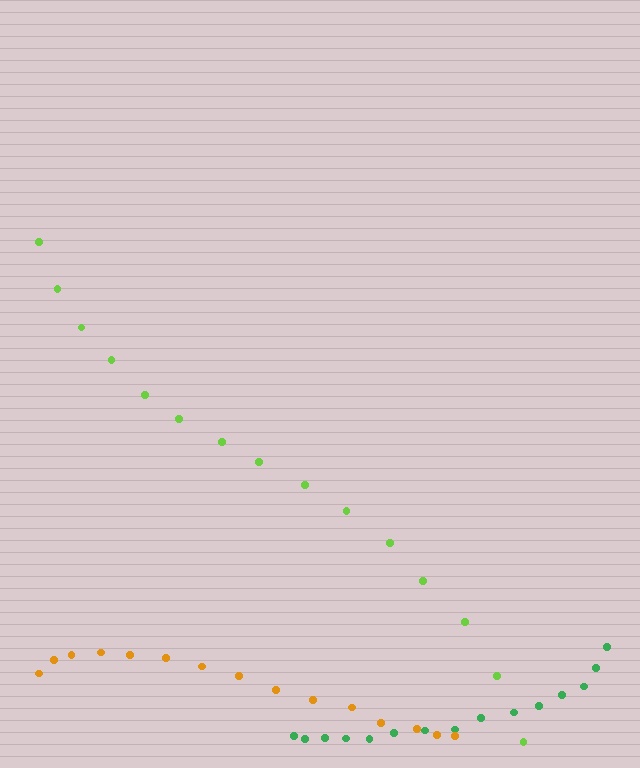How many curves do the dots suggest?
There are 3 distinct paths.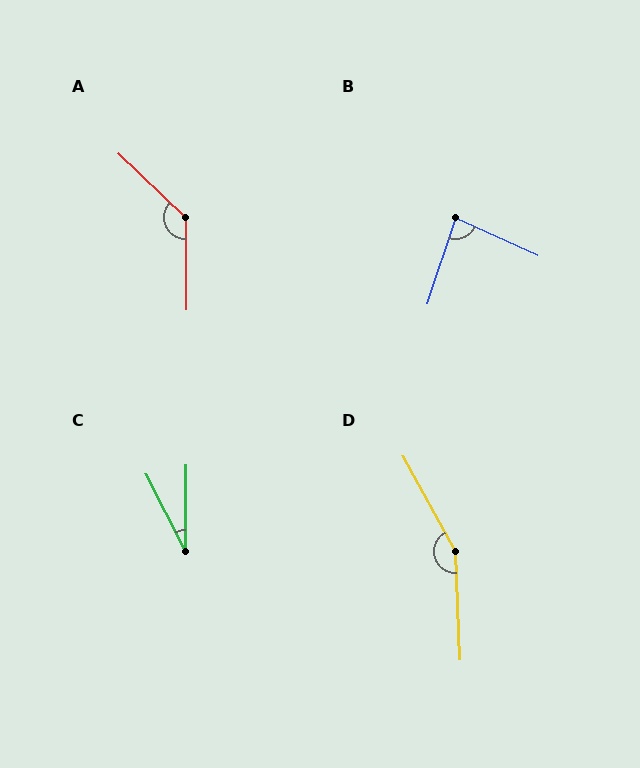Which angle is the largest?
D, at approximately 154 degrees.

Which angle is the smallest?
C, at approximately 27 degrees.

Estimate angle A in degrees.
Approximately 134 degrees.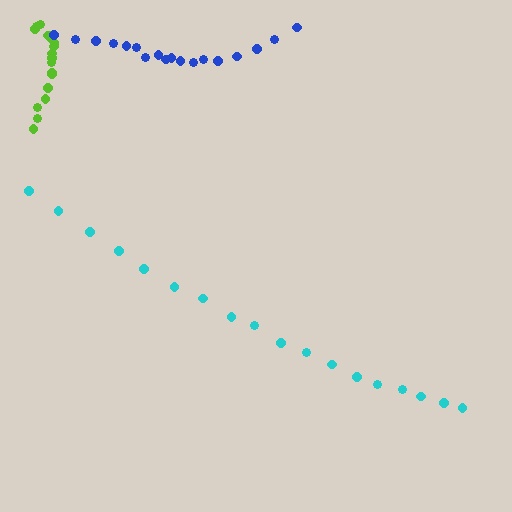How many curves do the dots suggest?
There are 3 distinct paths.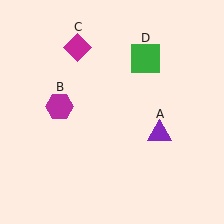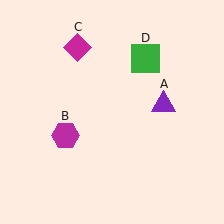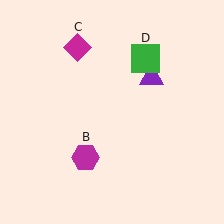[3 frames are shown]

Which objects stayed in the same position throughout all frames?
Magenta diamond (object C) and green square (object D) remained stationary.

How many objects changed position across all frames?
2 objects changed position: purple triangle (object A), magenta hexagon (object B).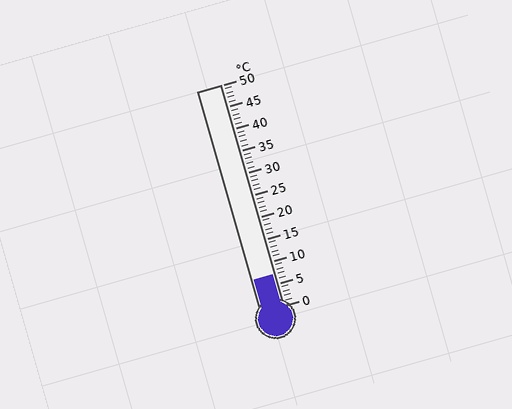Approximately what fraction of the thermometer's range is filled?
The thermometer is filled to approximately 15% of its range.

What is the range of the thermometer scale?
The thermometer scale ranges from 0°C to 50°C.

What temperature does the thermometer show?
The thermometer shows approximately 7°C.